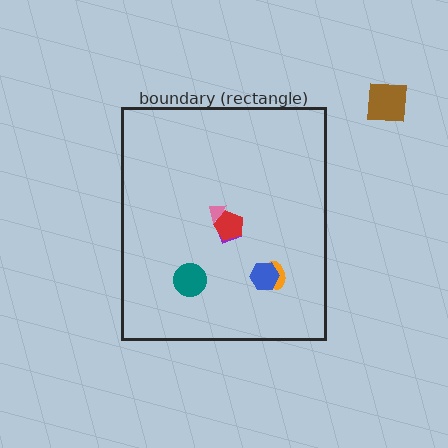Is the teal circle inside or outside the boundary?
Inside.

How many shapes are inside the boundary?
6 inside, 1 outside.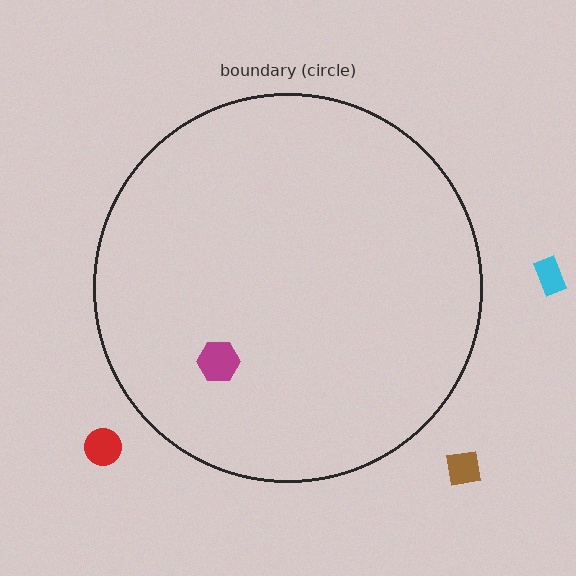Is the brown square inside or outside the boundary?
Outside.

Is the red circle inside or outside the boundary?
Outside.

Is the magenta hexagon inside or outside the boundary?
Inside.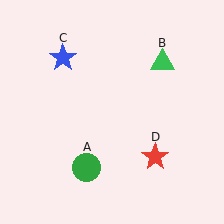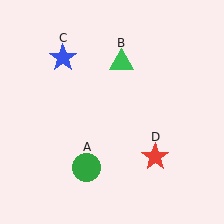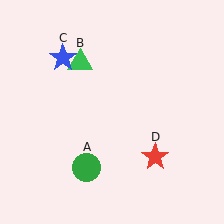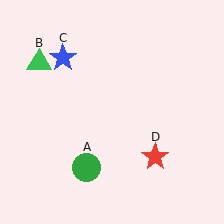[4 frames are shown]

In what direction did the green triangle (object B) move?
The green triangle (object B) moved left.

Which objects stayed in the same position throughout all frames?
Green circle (object A) and blue star (object C) and red star (object D) remained stationary.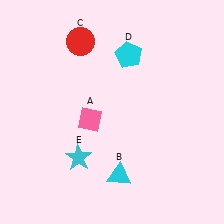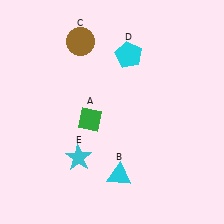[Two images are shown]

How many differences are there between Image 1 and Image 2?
There are 2 differences between the two images.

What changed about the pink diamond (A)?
In Image 1, A is pink. In Image 2, it changed to green.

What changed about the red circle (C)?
In Image 1, C is red. In Image 2, it changed to brown.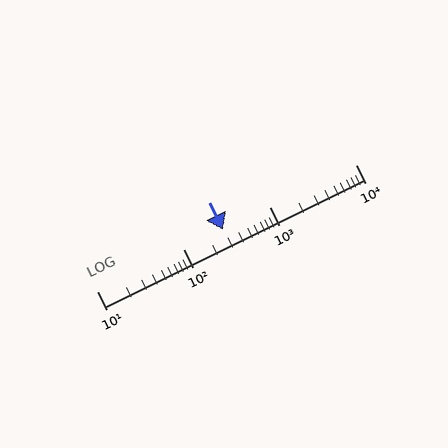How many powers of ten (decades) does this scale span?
The scale spans 3 decades, from 10 to 10000.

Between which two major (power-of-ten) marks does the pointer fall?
The pointer is between 100 and 1000.